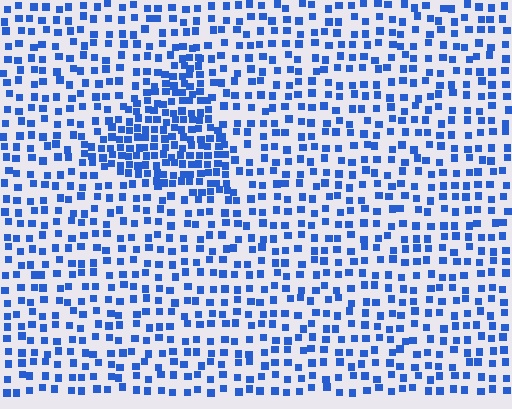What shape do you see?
I see a triangle.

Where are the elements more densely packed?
The elements are more densely packed inside the triangle boundary.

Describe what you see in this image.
The image contains small blue elements arranged at two different densities. A triangle-shaped region is visible where the elements are more densely packed than the surrounding area.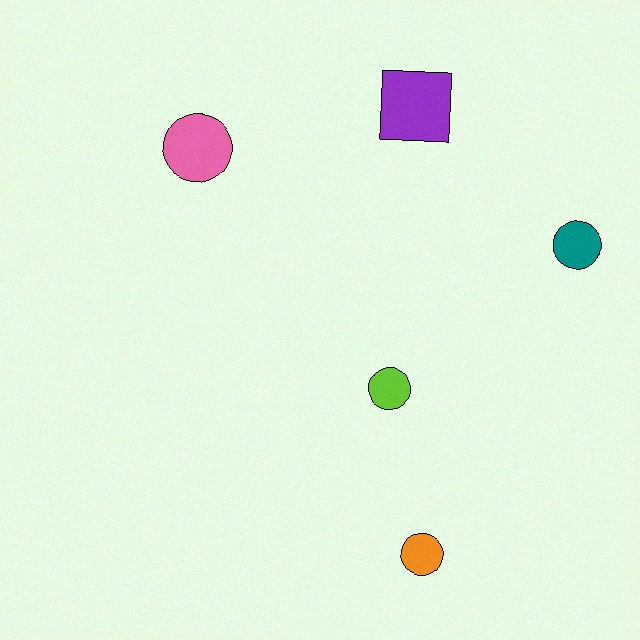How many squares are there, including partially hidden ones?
There is 1 square.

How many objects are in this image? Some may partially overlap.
There are 5 objects.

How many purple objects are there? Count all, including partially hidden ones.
There is 1 purple object.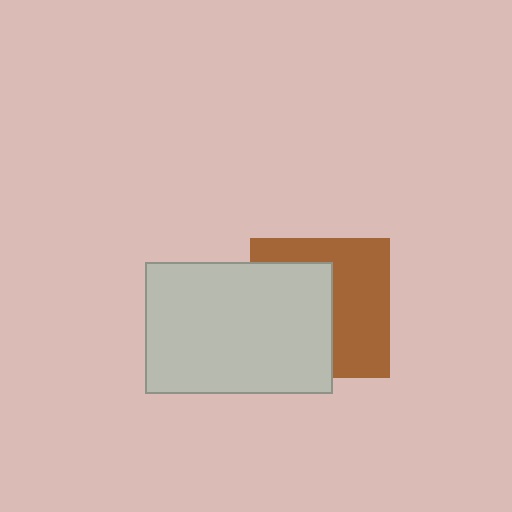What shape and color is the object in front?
The object in front is a light gray rectangle.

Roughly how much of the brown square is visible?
About half of it is visible (roughly 50%).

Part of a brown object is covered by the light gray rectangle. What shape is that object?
It is a square.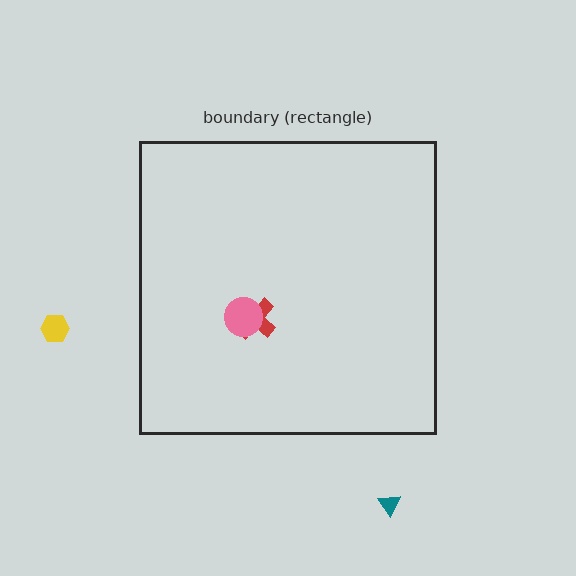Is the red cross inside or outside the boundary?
Inside.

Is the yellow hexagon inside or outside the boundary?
Outside.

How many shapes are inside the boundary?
2 inside, 2 outside.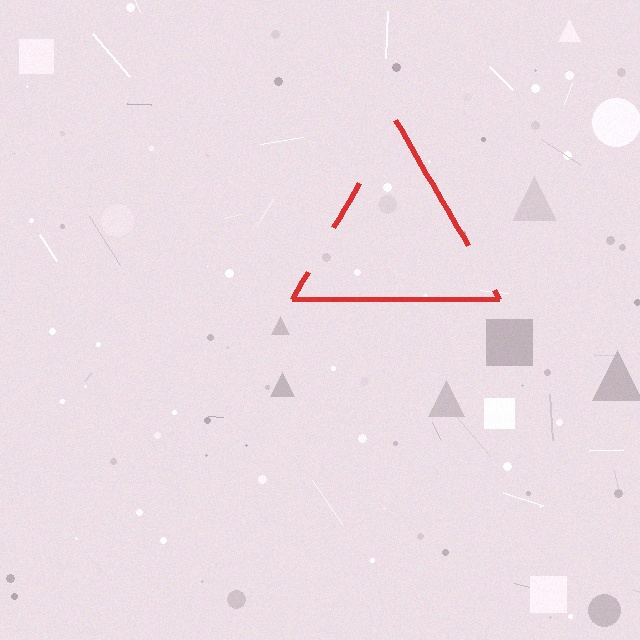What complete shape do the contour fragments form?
The contour fragments form a triangle.